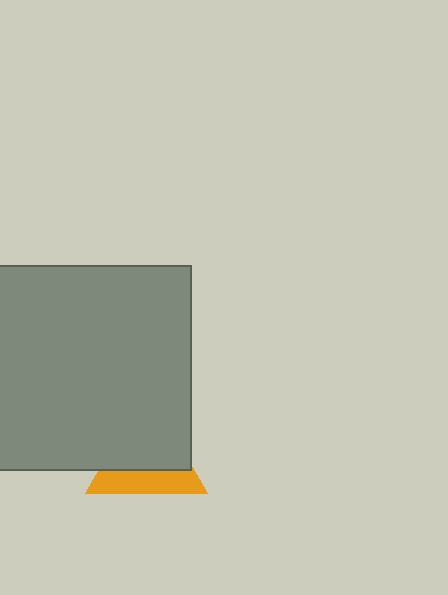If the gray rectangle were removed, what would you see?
You would see the complete orange triangle.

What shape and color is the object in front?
The object in front is a gray rectangle.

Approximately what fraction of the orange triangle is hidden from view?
Roughly 63% of the orange triangle is hidden behind the gray rectangle.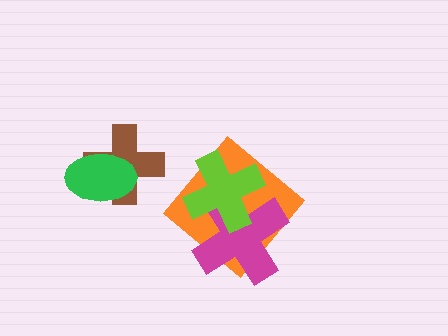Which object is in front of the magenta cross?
The lime cross is in front of the magenta cross.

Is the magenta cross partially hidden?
Yes, it is partially covered by another shape.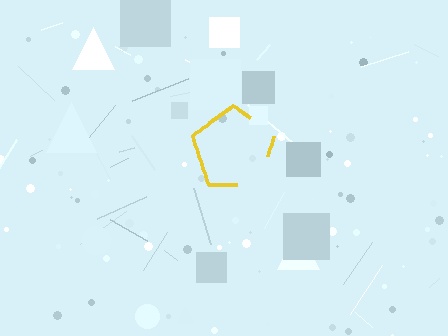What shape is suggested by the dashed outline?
The dashed outline suggests a pentagon.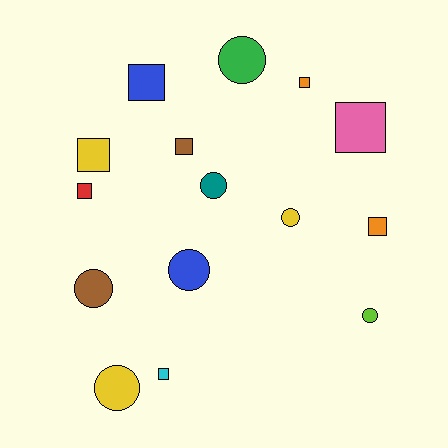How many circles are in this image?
There are 7 circles.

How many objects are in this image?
There are 15 objects.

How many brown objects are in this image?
There are 2 brown objects.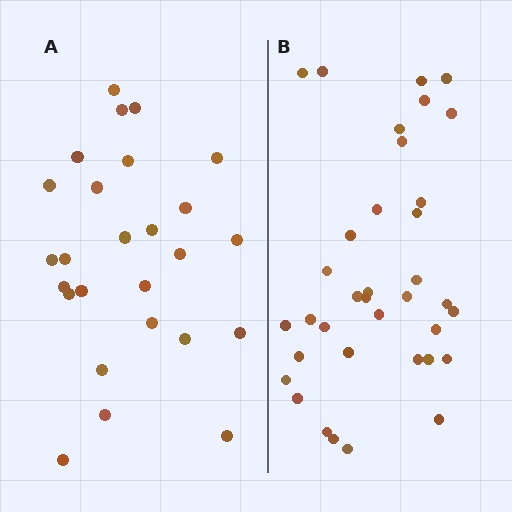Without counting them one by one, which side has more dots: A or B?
Region B (the right region) has more dots.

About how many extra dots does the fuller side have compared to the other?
Region B has roughly 10 or so more dots than region A.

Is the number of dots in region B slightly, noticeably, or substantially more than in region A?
Region B has noticeably more, but not dramatically so. The ratio is roughly 1.4 to 1.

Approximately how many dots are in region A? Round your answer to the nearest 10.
About 30 dots. (The exact count is 26, which rounds to 30.)